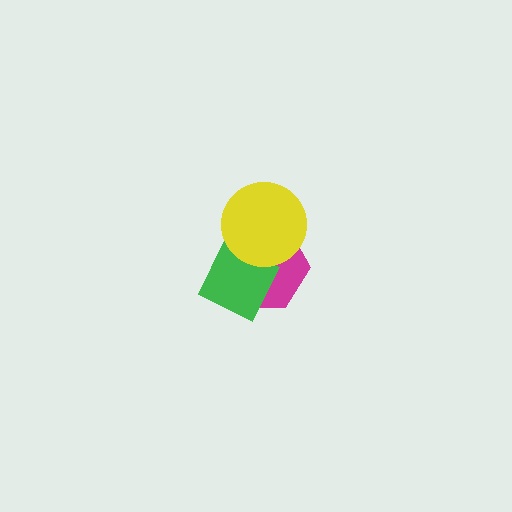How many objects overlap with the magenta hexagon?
2 objects overlap with the magenta hexagon.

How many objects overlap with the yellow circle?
2 objects overlap with the yellow circle.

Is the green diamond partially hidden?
Yes, it is partially covered by another shape.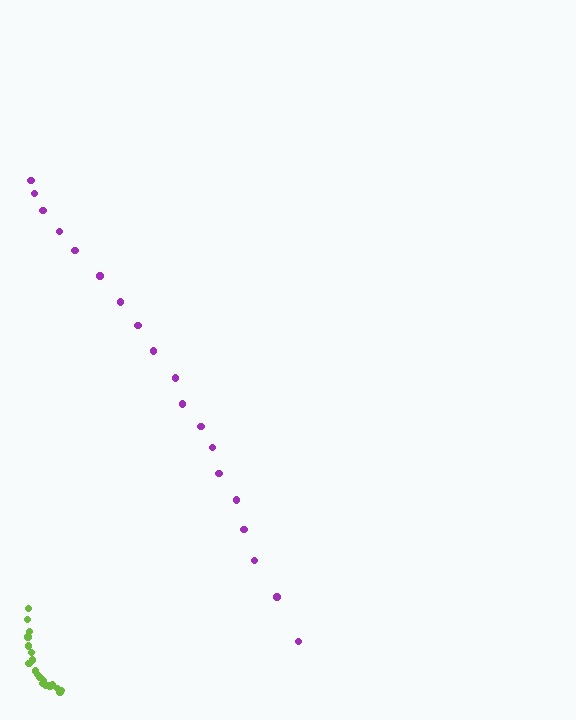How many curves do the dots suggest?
There are 2 distinct paths.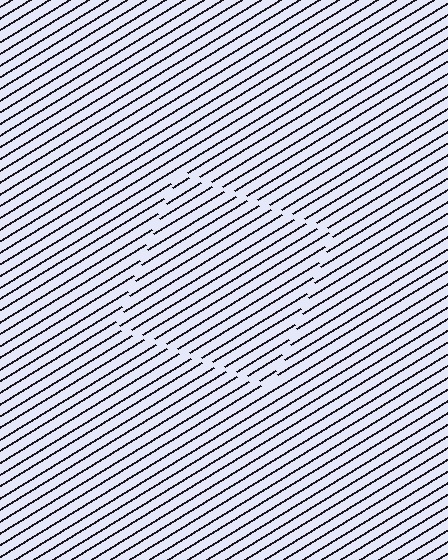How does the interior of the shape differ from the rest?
The interior of the shape contains the same grating, shifted by half a period — the contour is defined by the phase discontinuity where line-ends from the inner and outer gratings abut.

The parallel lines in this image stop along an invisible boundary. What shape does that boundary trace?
An illusory square. The interior of the shape contains the same grating, shifted by half a period — the contour is defined by the phase discontinuity where line-ends from the inner and outer gratings abut.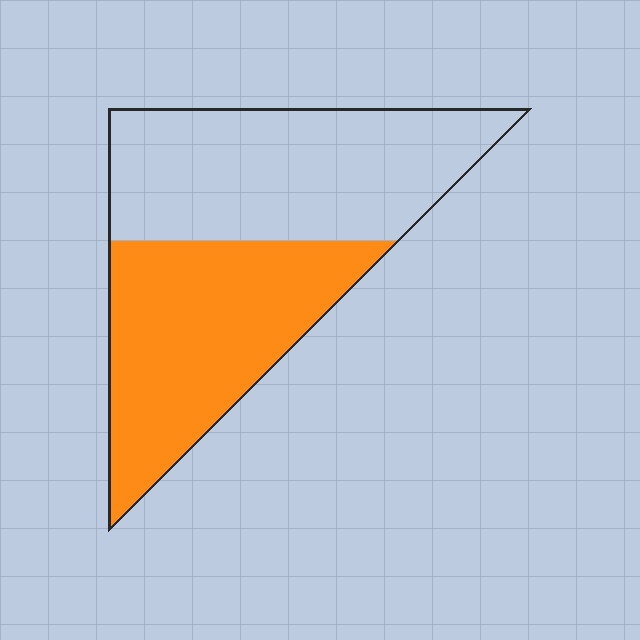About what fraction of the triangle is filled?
About one half (1/2).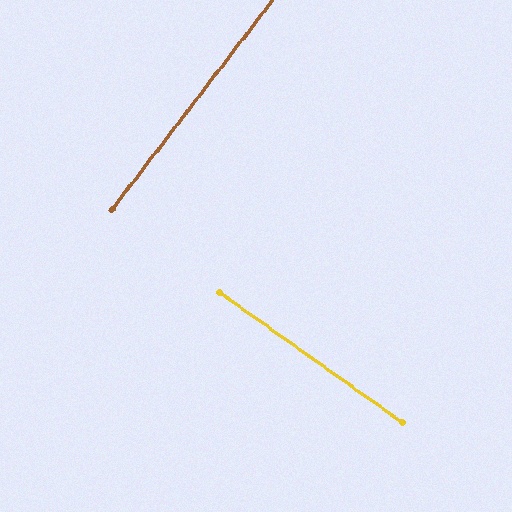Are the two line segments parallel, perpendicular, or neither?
Perpendicular — they meet at approximately 88°.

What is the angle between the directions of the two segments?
Approximately 88 degrees.